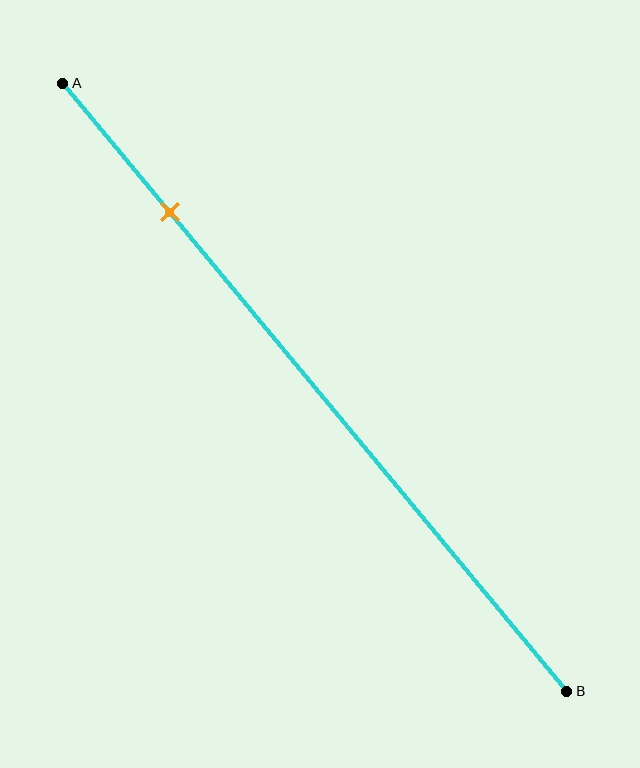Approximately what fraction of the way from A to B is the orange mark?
The orange mark is approximately 20% of the way from A to B.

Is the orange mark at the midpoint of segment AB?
No, the mark is at about 20% from A, not at the 50% midpoint.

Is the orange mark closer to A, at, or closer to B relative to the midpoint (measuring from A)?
The orange mark is closer to point A than the midpoint of segment AB.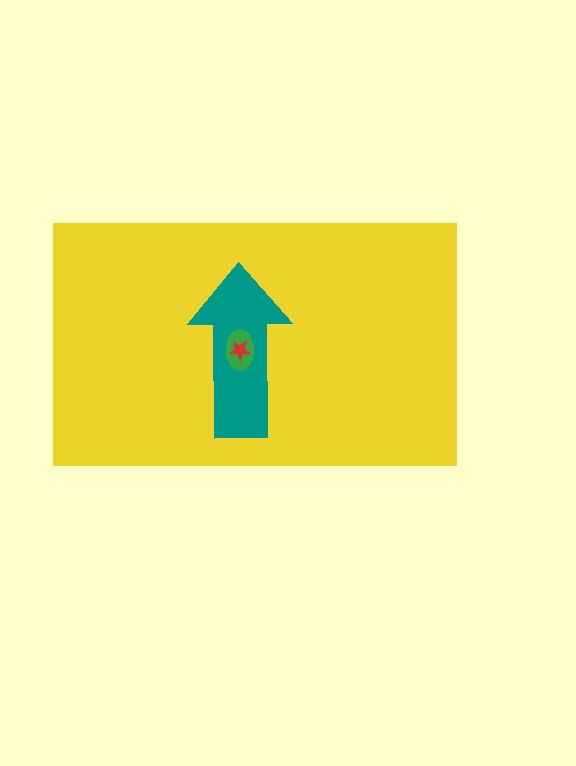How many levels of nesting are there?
4.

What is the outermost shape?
The yellow rectangle.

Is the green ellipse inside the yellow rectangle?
Yes.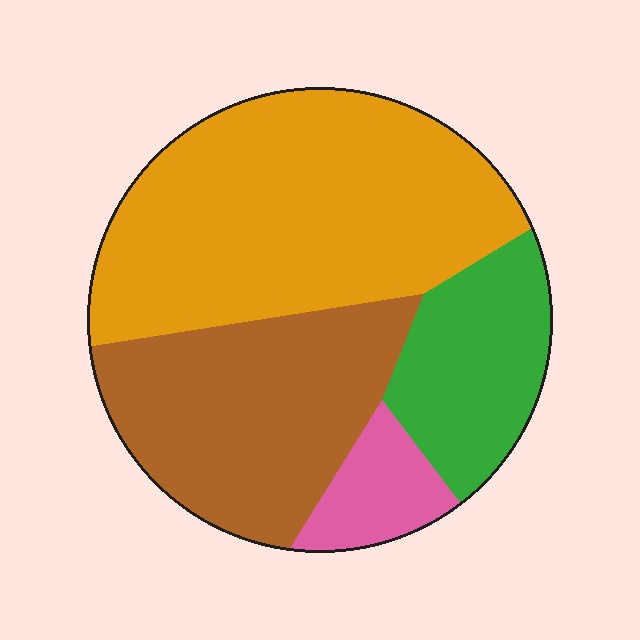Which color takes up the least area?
Pink, at roughly 10%.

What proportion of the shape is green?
Green takes up about one sixth (1/6) of the shape.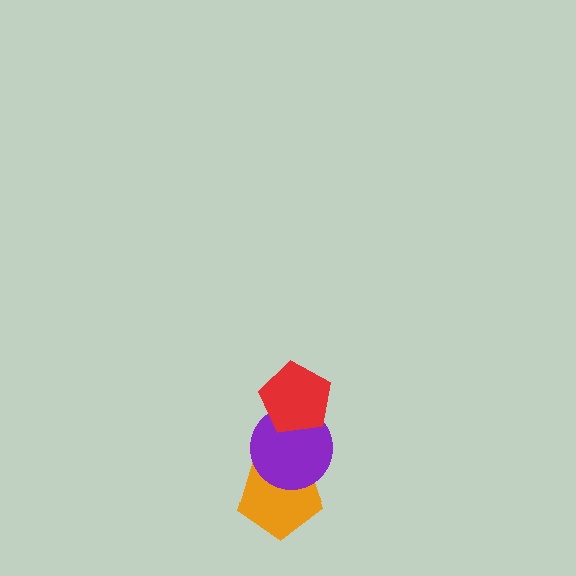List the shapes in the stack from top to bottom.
From top to bottom: the red pentagon, the purple circle, the orange pentagon.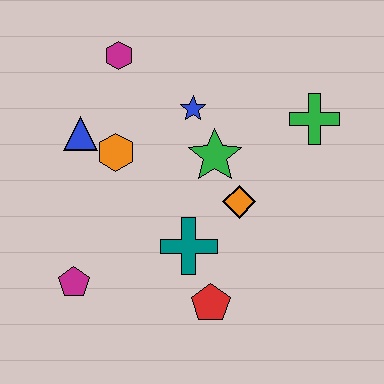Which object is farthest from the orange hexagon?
The green cross is farthest from the orange hexagon.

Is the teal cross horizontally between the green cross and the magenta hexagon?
Yes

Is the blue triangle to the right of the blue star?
No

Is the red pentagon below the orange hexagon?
Yes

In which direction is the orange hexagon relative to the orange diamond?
The orange hexagon is to the left of the orange diamond.